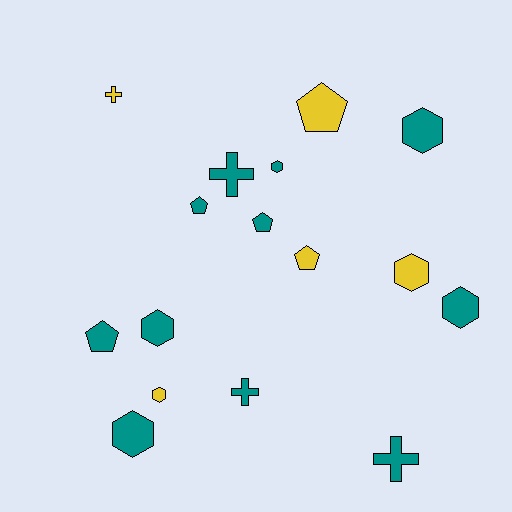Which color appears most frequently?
Teal, with 11 objects.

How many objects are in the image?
There are 16 objects.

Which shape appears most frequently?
Hexagon, with 7 objects.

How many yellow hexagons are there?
There are 2 yellow hexagons.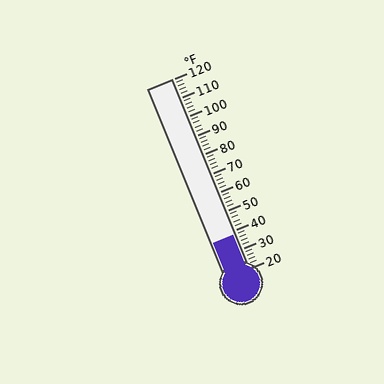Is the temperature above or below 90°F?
The temperature is below 90°F.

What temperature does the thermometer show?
The thermometer shows approximately 38°F.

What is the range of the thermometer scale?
The thermometer scale ranges from 20°F to 120°F.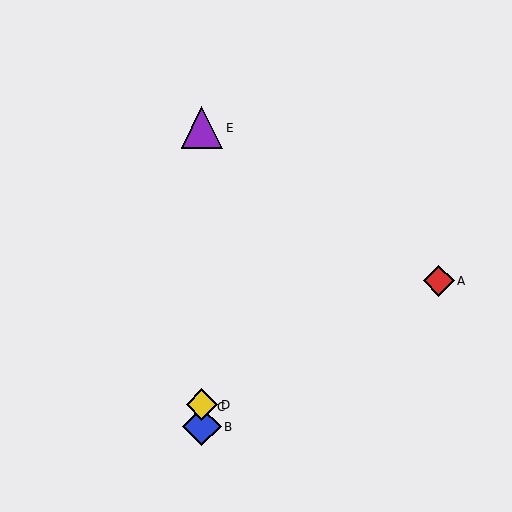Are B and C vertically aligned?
Yes, both are at x≈202.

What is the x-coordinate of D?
Object D is at x≈202.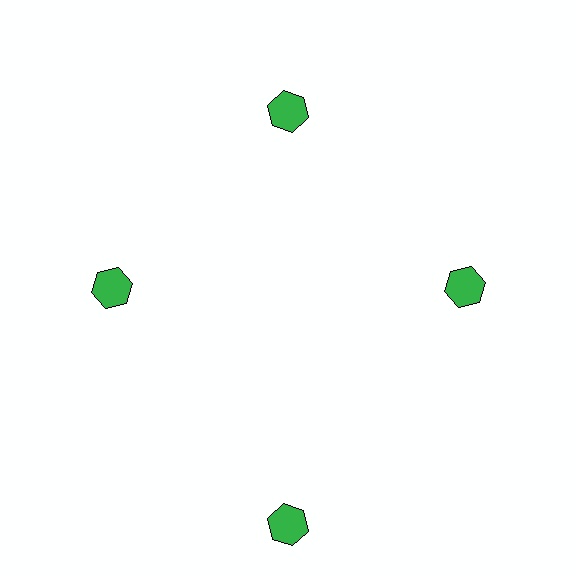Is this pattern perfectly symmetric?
No. The 4 green hexagons are arranged in a ring, but one element near the 6 o'clock position is pushed outward from the center, breaking the 4-fold rotational symmetry.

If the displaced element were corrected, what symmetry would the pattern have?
It would have 4-fold rotational symmetry — the pattern would map onto itself every 90 degrees.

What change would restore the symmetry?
The symmetry would be restored by moving it inward, back onto the ring so that all 4 hexagons sit at equal angles and equal distance from the center.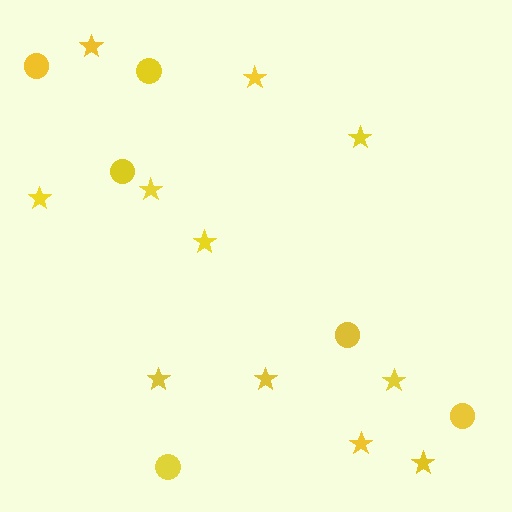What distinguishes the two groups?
There are 2 groups: one group of circles (6) and one group of stars (11).